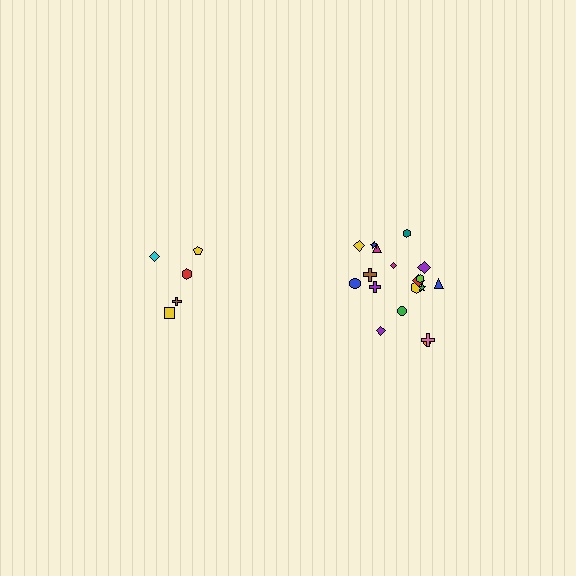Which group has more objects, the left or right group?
The right group.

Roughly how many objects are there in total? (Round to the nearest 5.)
Roughly 25 objects in total.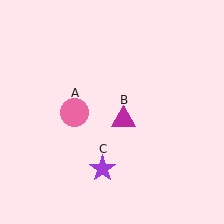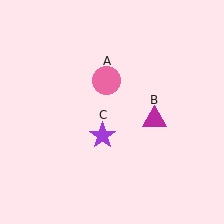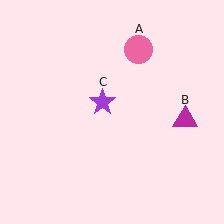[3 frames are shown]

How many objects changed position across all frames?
3 objects changed position: pink circle (object A), magenta triangle (object B), purple star (object C).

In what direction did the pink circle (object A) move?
The pink circle (object A) moved up and to the right.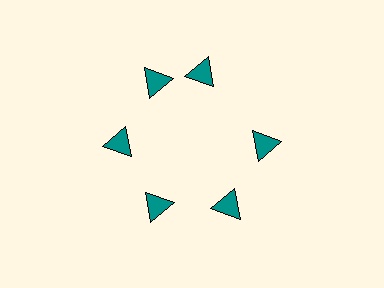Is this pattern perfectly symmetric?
No. The 6 teal triangles are arranged in a ring, but one element near the 1 o'clock position is rotated out of alignment along the ring, breaking the 6-fold rotational symmetry.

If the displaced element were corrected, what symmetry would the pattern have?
It would have 6-fold rotational symmetry — the pattern would map onto itself every 60 degrees.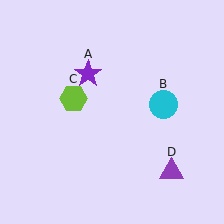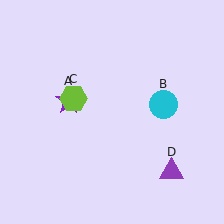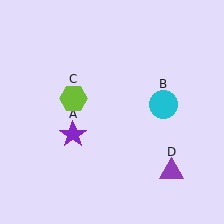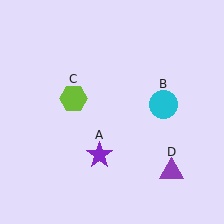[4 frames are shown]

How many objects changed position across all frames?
1 object changed position: purple star (object A).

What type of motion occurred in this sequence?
The purple star (object A) rotated counterclockwise around the center of the scene.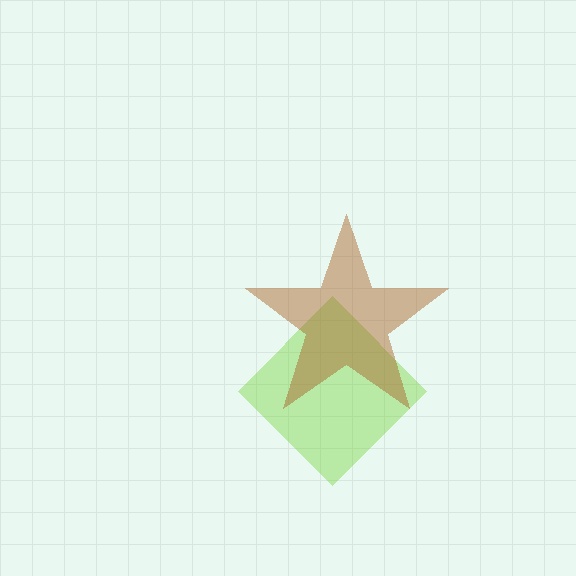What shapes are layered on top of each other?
The layered shapes are: a lime diamond, a brown star.